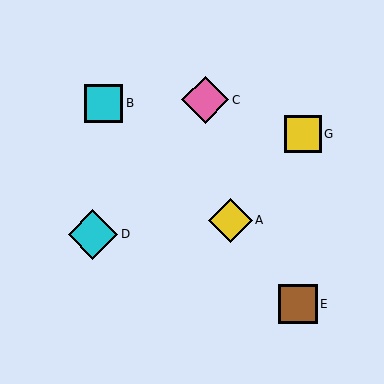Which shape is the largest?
The cyan diamond (labeled D) is the largest.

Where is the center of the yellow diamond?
The center of the yellow diamond is at (231, 220).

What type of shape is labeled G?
Shape G is a yellow square.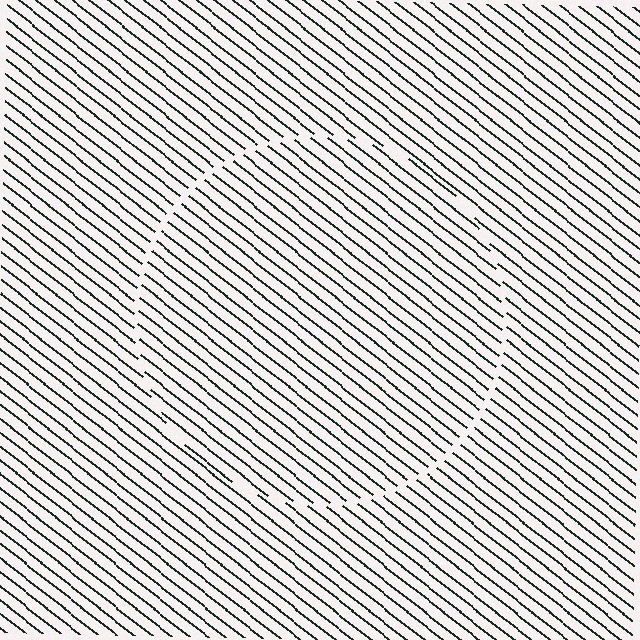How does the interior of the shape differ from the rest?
The interior of the shape contains the same grating, shifted by half a period — the contour is defined by the phase discontinuity where line-ends from the inner and outer gratings abut.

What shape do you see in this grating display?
An illusory circle. The interior of the shape contains the same grating, shifted by half a period — the contour is defined by the phase discontinuity where line-ends from the inner and outer gratings abut.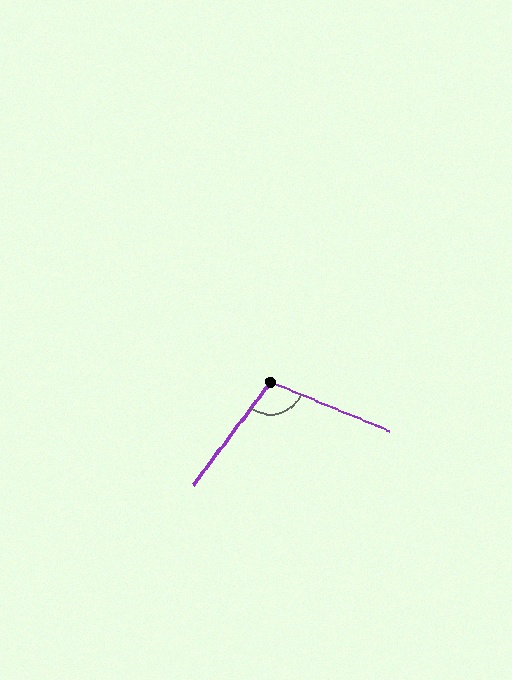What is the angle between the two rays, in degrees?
Approximately 105 degrees.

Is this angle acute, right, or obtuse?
It is obtuse.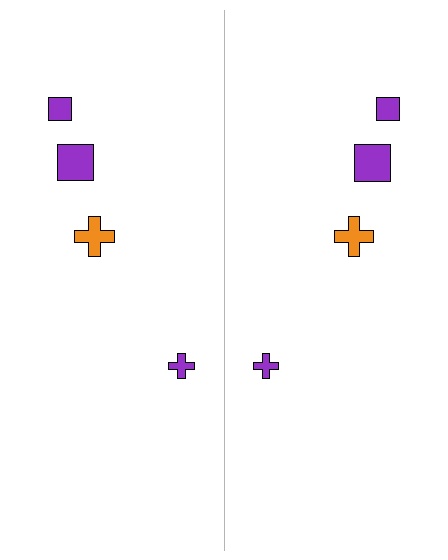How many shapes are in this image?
There are 8 shapes in this image.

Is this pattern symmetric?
Yes, this pattern has bilateral (reflection) symmetry.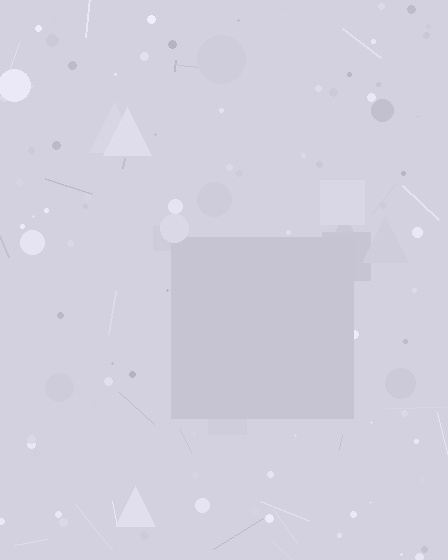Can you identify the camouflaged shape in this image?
The camouflaged shape is a square.